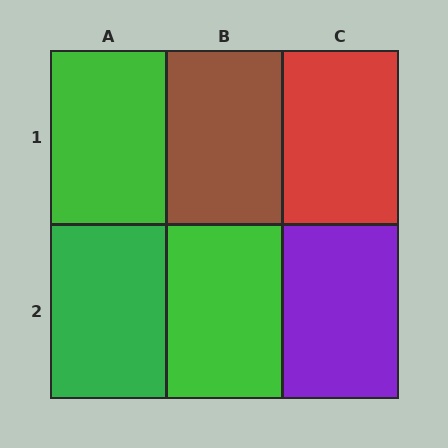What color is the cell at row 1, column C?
Red.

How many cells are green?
3 cells are green.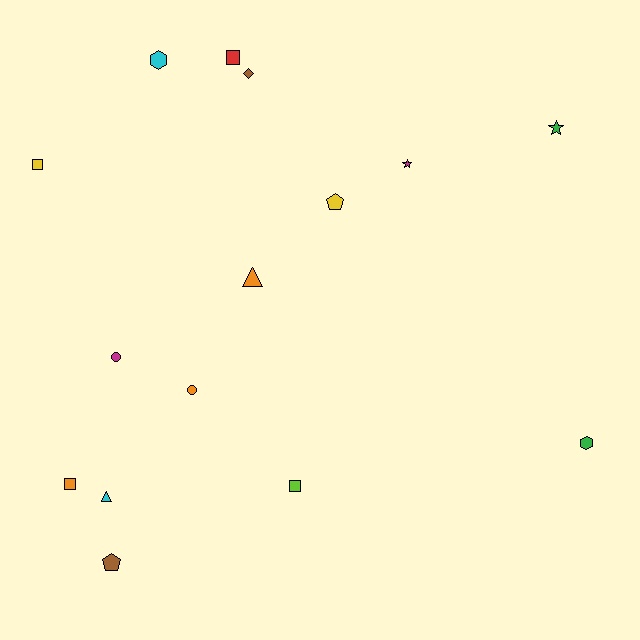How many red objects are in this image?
There is 1 red object.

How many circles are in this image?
There are 2 circles.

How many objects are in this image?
There are 15 objects.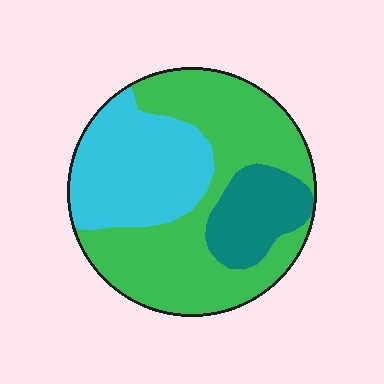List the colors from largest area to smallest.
From largest to smallest: green, cyan, teal.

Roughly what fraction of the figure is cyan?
Cyan takes up between a quarter and a half of the figure.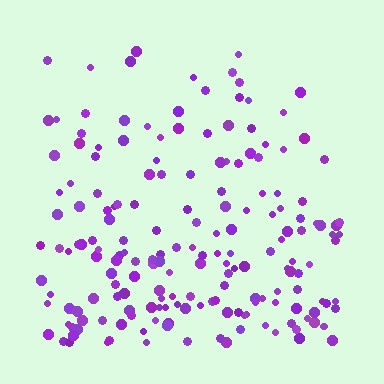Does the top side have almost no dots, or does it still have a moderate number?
Still a moderate number, just noticeably fewer than the bottom.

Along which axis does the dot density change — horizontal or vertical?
Vertical.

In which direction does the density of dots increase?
From top to bottom, with the bottom side densest.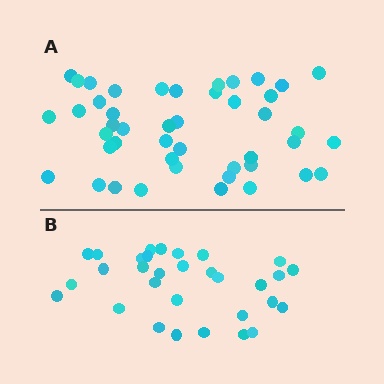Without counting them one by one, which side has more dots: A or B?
Region A (the top region) has more dots.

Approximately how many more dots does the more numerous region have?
Region A has approximately 15 more dots than region B.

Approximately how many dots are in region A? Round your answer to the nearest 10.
About 40 dots. (The exact count is 45, which rounds to 40.)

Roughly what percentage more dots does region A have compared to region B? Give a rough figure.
About 45% more.